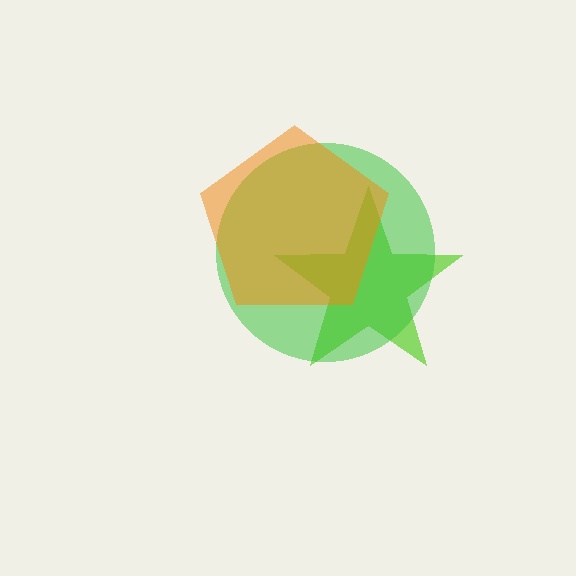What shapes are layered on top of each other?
The layered shapes are: a lime star, a green circle, an orange pentagon.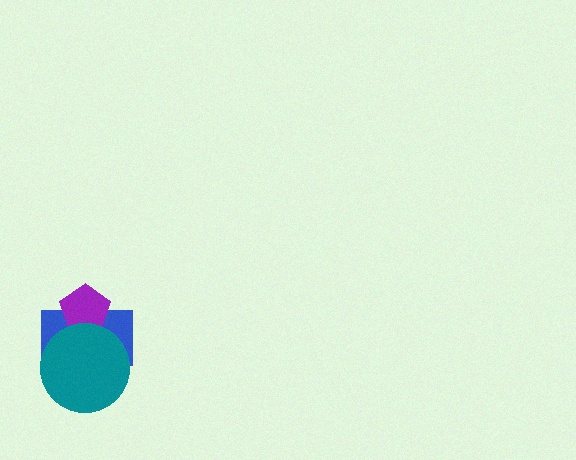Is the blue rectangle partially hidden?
Yes, it is partially covered by another shape.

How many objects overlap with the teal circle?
2 objects overlap with the teal circle.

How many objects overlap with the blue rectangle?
2 objects overlap with the blue rectangle.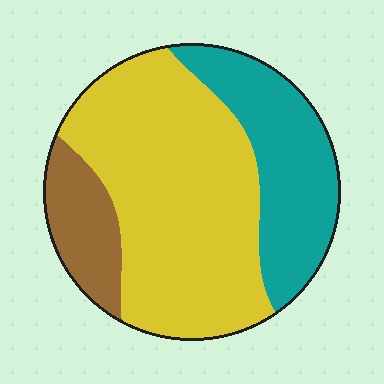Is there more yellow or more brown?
Yellow.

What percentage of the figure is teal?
Teal takes up about one quarter (1/4) of the figure.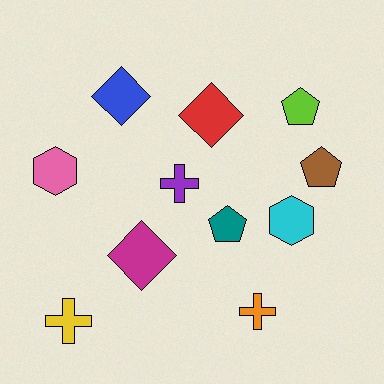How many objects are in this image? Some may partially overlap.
There are 11 objects.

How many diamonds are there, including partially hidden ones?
There are 3 diamonds.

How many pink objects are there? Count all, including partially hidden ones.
There is 1 pink object.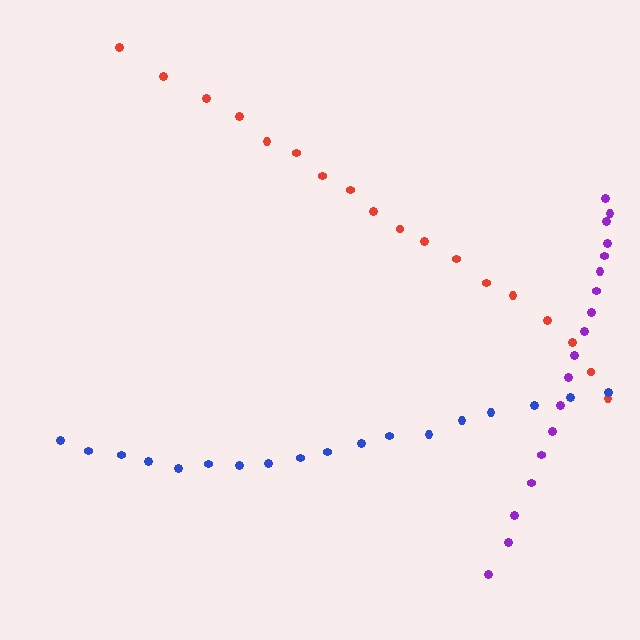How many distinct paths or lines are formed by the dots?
There are 3 distinct paths.